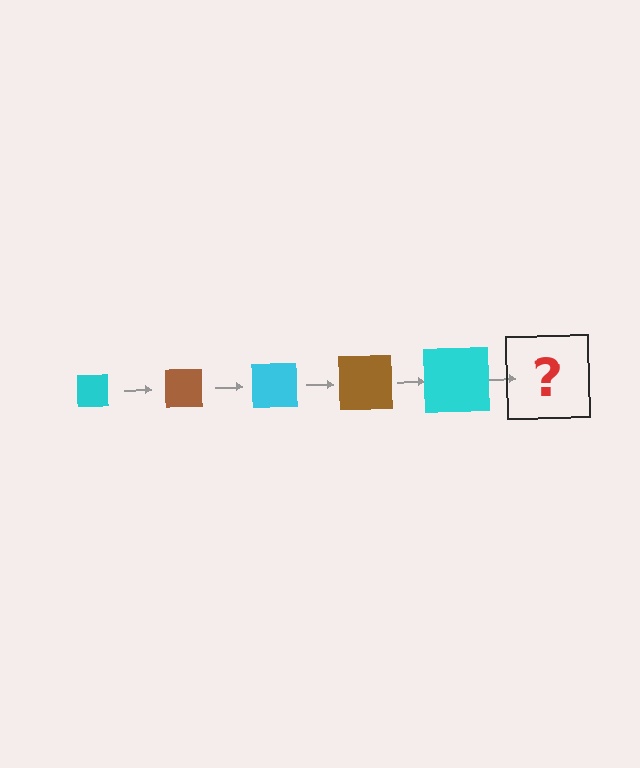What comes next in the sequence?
The next element should be a brown square, larger than the previous one.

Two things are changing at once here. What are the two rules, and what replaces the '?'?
The two rules are that the square grows larger each step and the color cycles through cyan and brown. The '?' should be a brown square, larger than the previous one.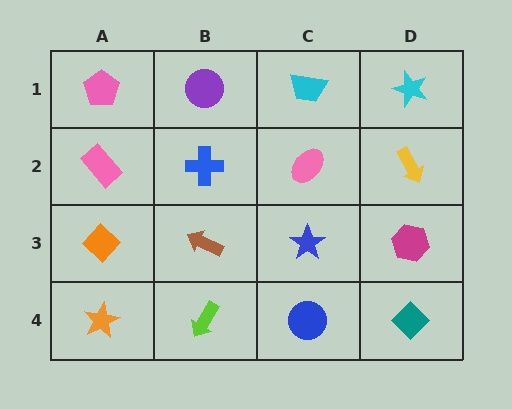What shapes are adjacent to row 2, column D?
A cyan star (row 1, column D), a magenta hexagon (row 3, column D), a pink ellipse (row 2, column C).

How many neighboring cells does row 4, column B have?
3.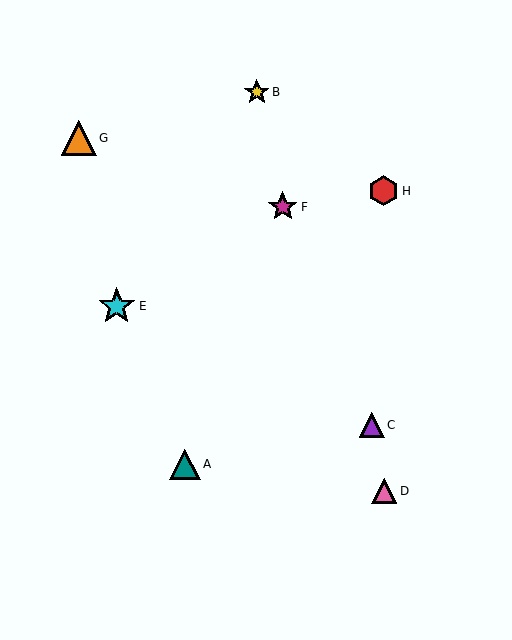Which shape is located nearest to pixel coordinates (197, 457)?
The teal triangle (labeled A) at (185, 464) is nearest to that location.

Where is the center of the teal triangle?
The center of the teal triangle is at (185, 464).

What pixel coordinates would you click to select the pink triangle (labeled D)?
Click at (384, 491) to select the pink triangle D.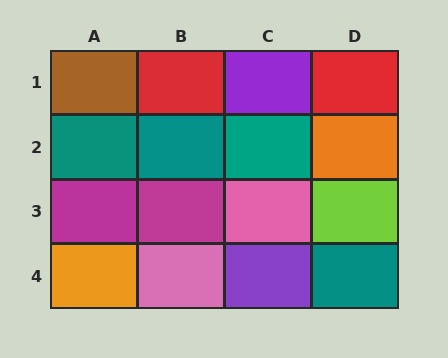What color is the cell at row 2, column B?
Teal.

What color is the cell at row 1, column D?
Red.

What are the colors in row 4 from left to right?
Orange, pink, purple, teal.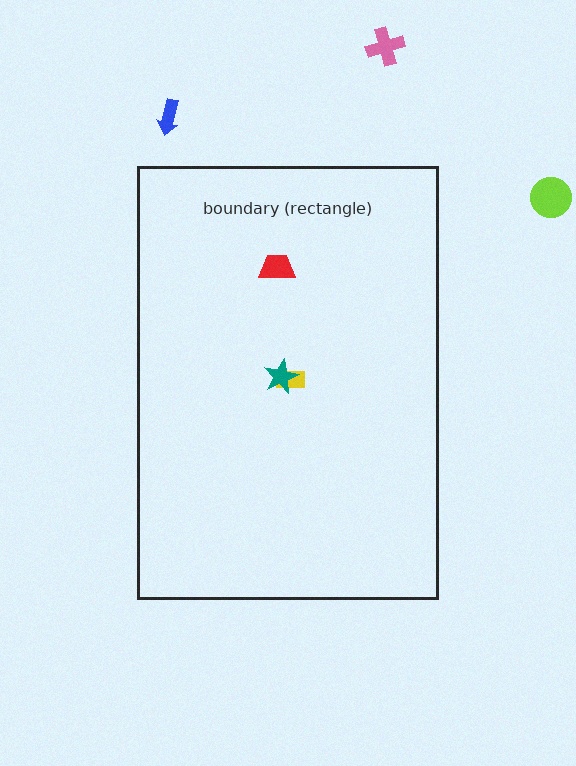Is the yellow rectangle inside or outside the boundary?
Inside.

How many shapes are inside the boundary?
3 inside, 3 outside.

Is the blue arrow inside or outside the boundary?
Outside.